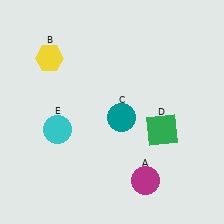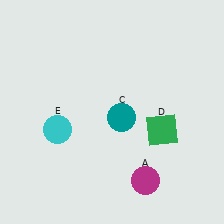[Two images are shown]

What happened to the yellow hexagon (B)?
The yellow hexagon (B) was removed in Image 2. It was in the top-left area of Image 1.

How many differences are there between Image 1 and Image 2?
There is 1 difference between the two images.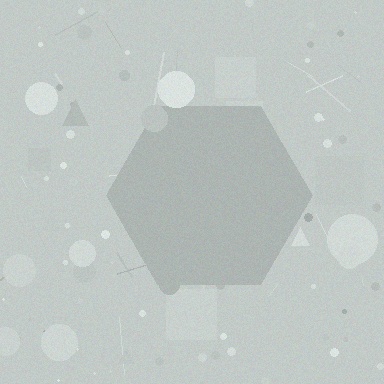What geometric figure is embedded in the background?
A hexagon is embedded in the background.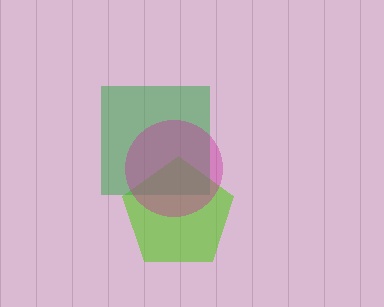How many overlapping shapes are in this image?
There are 3 overlapping shapes in the image.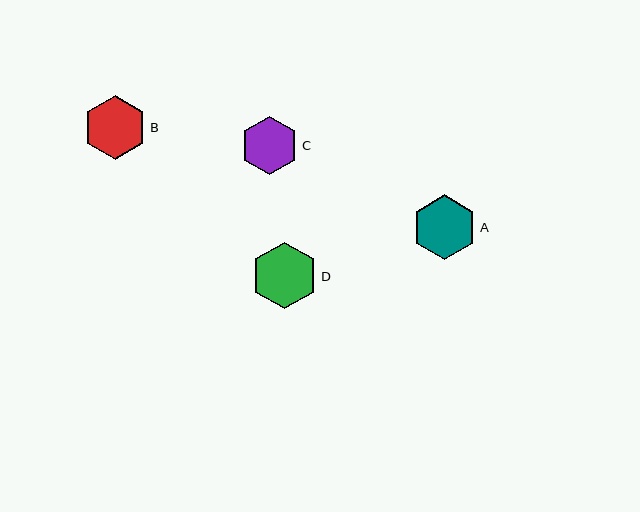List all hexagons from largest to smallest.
From largest to smallest: D, A, B, C.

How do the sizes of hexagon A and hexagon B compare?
Hexagon A and hexagon B are approximately the same size.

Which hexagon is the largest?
Hexagon D is the largest with a size of approximately 66 pixels.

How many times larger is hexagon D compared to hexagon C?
Hexagon D is approximately 1.1 times the size of hexagon C.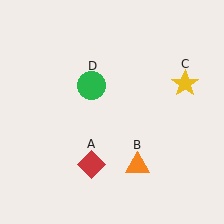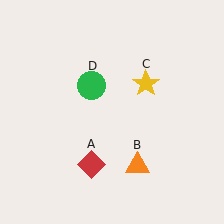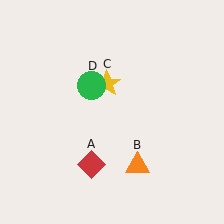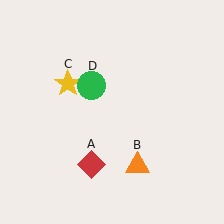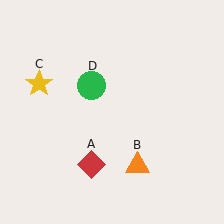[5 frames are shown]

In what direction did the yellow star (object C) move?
The yellow star (object C) moved left.